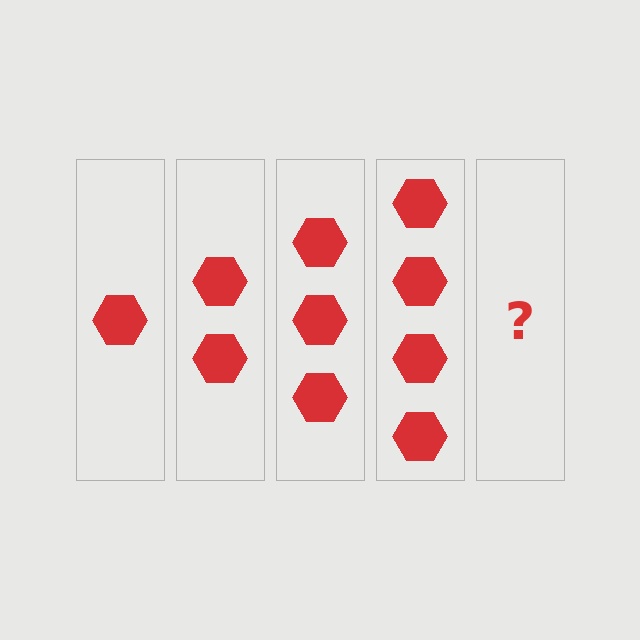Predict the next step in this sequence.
The next step is 5 hexagons.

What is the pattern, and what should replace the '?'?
The pattern is that each step adds one more hexagon. The '?' should be 5 hexagons.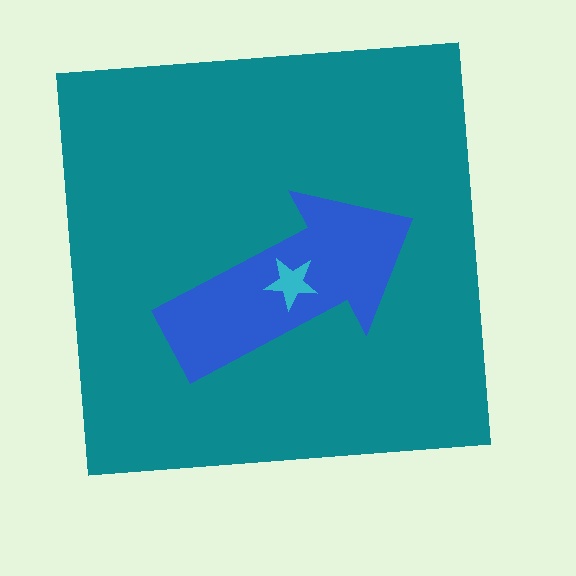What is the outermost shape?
The teal square.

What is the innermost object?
The cyan star.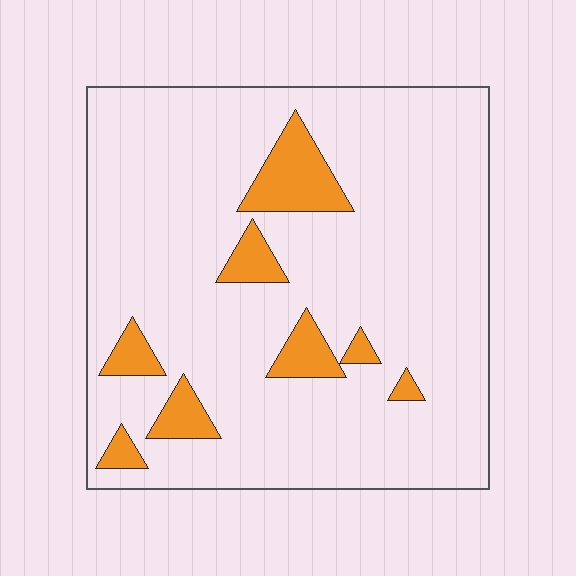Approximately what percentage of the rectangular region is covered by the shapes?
Approximately 10%.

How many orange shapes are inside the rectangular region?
8.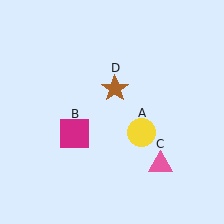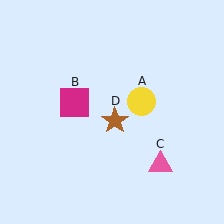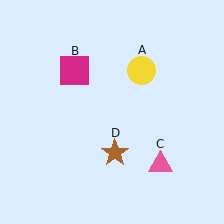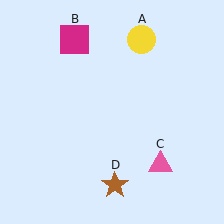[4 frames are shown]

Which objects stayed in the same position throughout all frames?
Pink triangle (object C) remained stationary.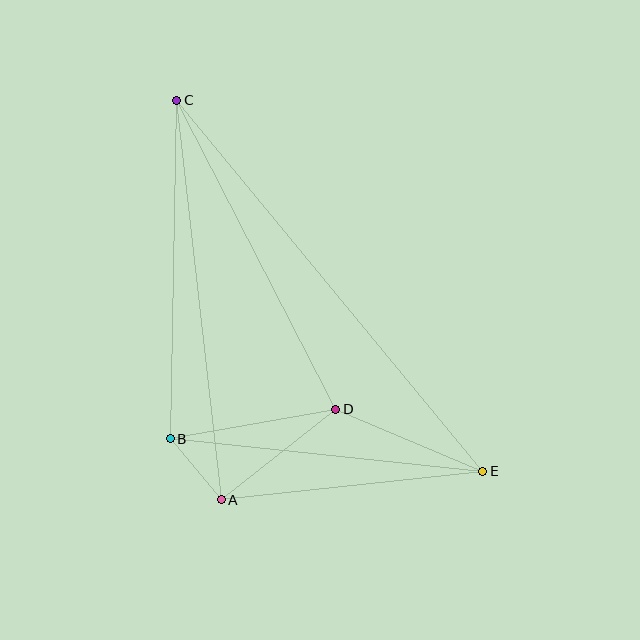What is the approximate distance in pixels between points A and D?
The distance between A and D is approximately 146 pixels.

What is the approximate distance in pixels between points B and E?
The distance between B and E is approximately 314 pixels.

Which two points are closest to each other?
Points A and B are closest to each other.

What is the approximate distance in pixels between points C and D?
The distance between C and D is approximately 347 pixels.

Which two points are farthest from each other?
Points C and E are farthest from each other.